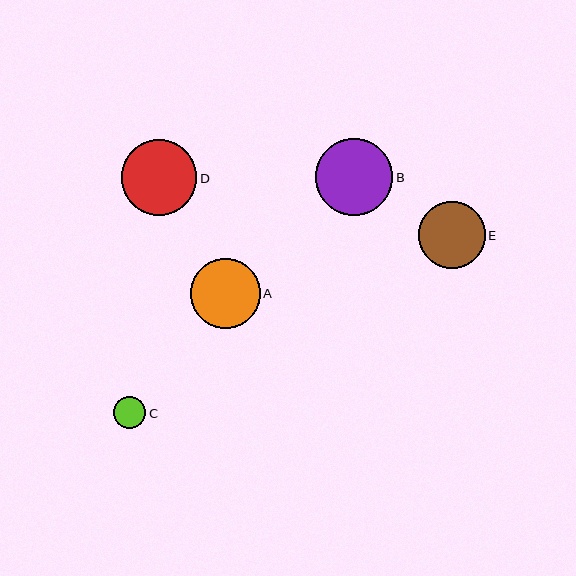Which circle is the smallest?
Circle C is the smallest with a size of approximately 33 pixels.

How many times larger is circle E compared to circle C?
Circle E is approximately 2.1 times the size of circle C.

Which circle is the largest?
Circle B is the largest with a size of approximately 77 pixels.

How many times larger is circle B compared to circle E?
Circle B is approximately 1.1 times the size of circle E.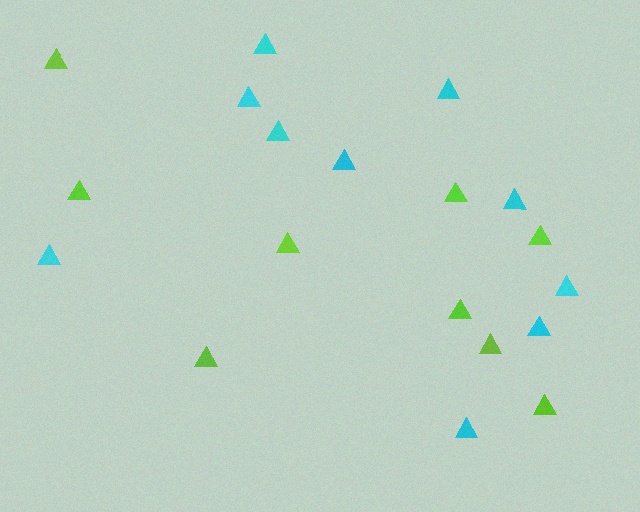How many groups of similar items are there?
There are 2 groups: one group of lime triangles (9) and one group of cyan triangles (10).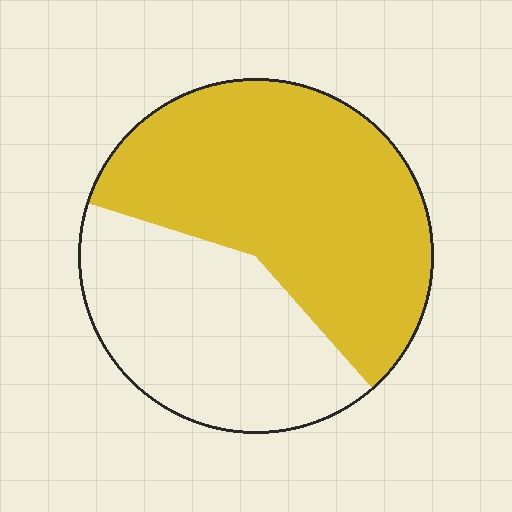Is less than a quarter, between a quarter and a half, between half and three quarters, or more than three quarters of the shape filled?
Between half and three quarters.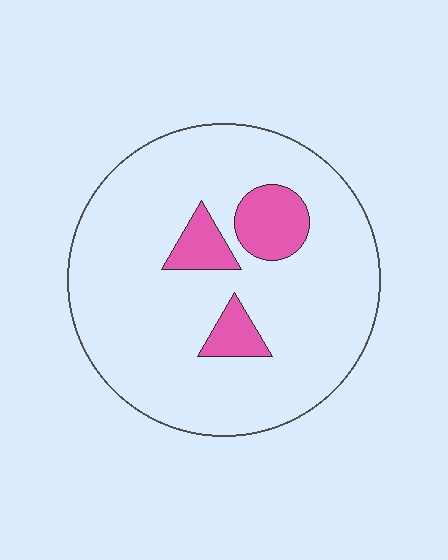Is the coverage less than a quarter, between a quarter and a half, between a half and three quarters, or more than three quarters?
Less than a quarter.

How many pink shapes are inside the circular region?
3.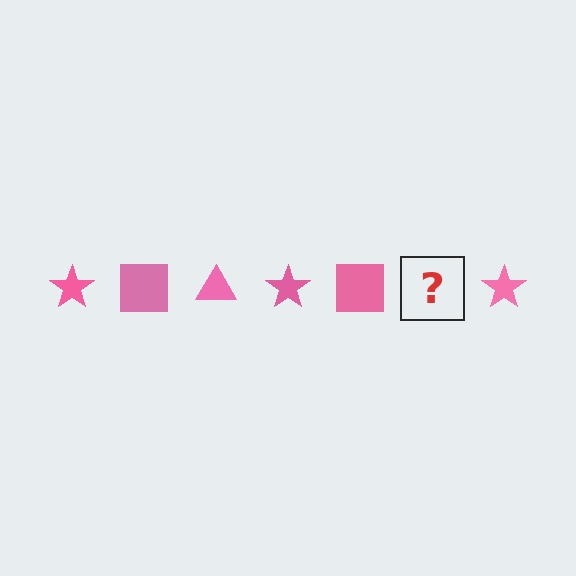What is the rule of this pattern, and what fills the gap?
The rule is that the pattern cycles through star, square, triangle shapes in pink. The gap should be filled with a pink triangle.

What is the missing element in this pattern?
The missing element is a pink triangle.